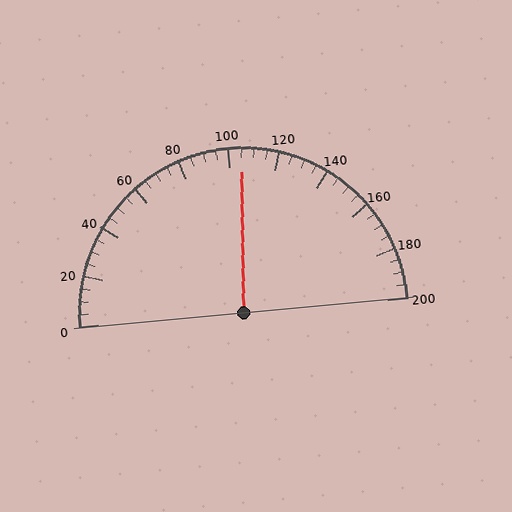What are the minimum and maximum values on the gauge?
The gauge ranges from 0 to 200.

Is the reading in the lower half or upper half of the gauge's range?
The reading is in the upper half of the range (0 to 200).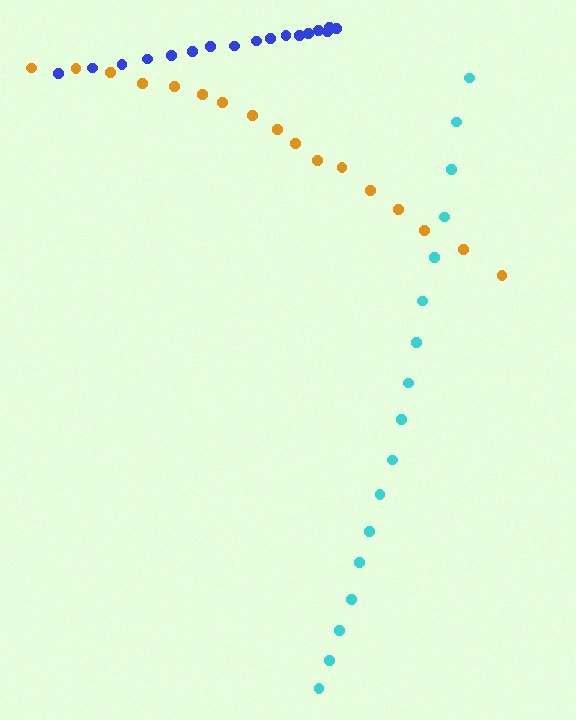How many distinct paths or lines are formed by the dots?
There are 3 distinct paths.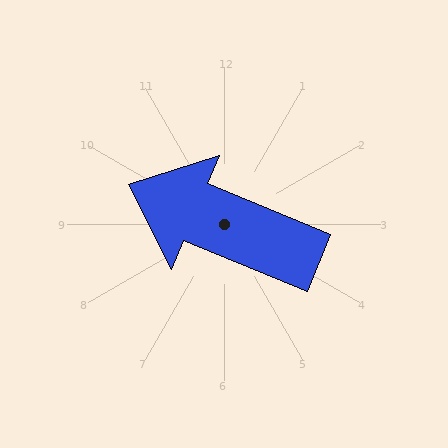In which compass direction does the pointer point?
West.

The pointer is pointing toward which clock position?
Roughly 10 o'clock.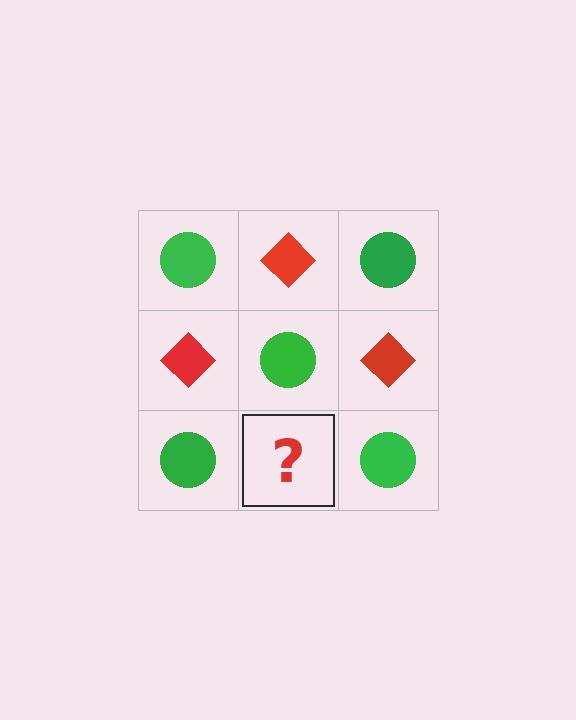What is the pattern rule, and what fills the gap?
The rule is that it alternates green circle and red diamond in a checkerboard pattern. The gap should be filled with a red diamond.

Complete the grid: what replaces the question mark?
The question mark should be replaced with a red diamond.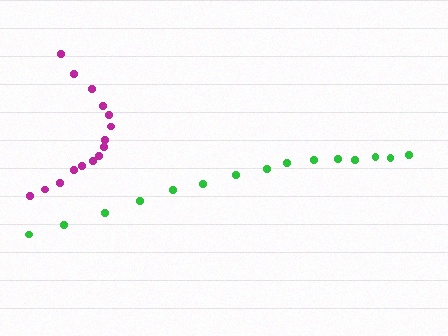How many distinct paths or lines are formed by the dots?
There are 2 distinct paths.